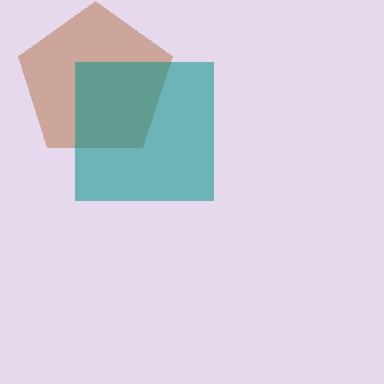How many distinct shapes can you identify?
There are 2 distinct shapes: a brown pentagon, a teal square.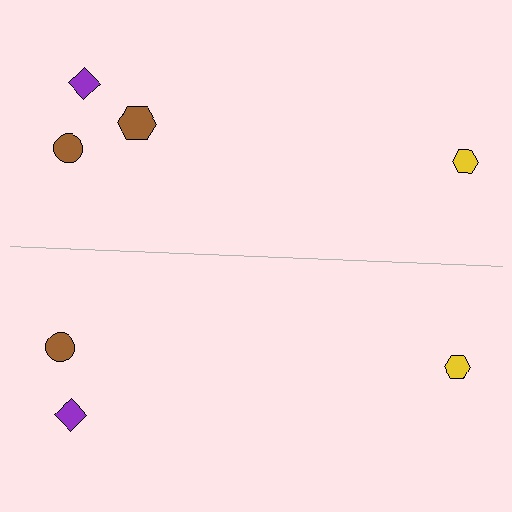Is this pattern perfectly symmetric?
No, the pattern is not perfectly symmetric. A brown hexagon is missing from the bottom side.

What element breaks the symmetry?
A brown hexagon is missing from the bottom side.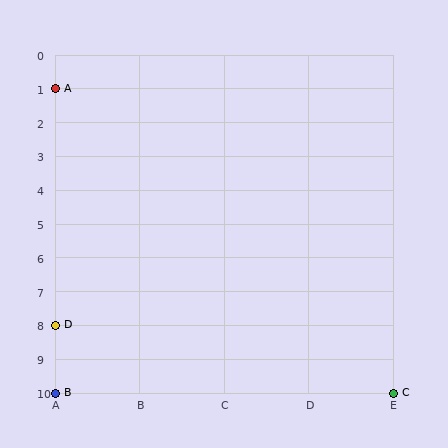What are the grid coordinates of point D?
Point D is at grid coordinates (A, 8).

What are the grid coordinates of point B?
Point B is at grid coordinates (A, 10).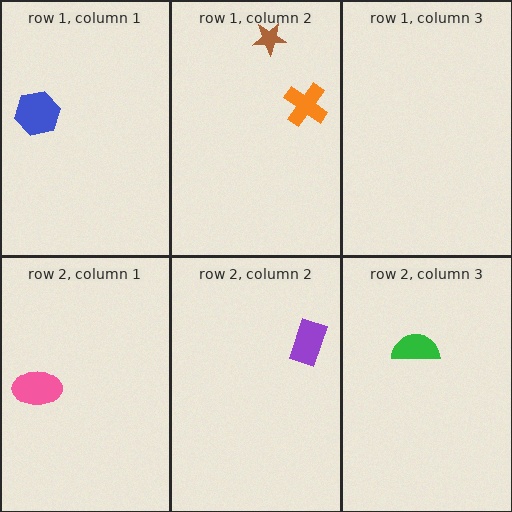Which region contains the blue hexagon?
The row 1, column 1 region.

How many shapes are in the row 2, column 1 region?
1.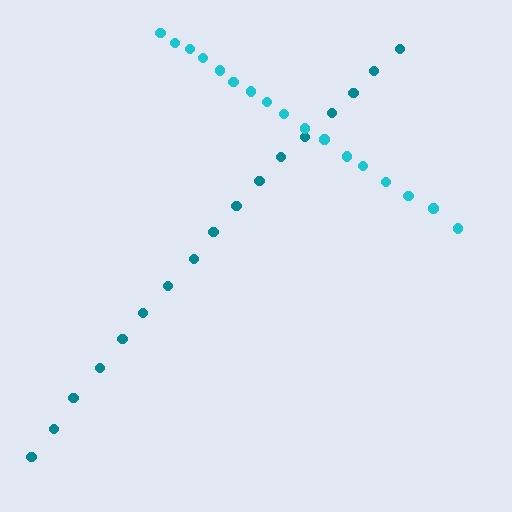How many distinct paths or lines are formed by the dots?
There are 2 distinct paths.